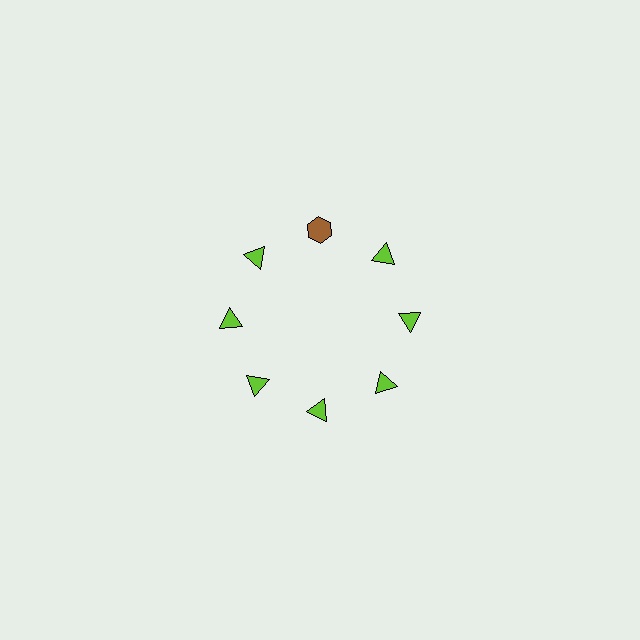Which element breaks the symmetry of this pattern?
The brown hexagon at roughly the 12 o'clock position breaks the symmetry. All other shapes are lime triangles.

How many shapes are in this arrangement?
There are 8 shapes arranged in a ring pattern.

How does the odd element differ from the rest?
It differs in both color (brown instead of lime) and shape (hexagon instead of triangle).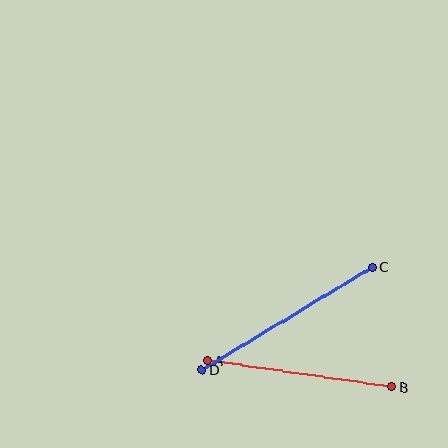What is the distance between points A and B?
The distance is approximately 187 pixels.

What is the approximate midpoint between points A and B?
The midpoint is at approximately (299, 374) pixels.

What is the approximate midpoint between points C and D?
The midpoint is at approximately (287, 318) pixels.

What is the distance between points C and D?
The distance is approximately 199 pixels.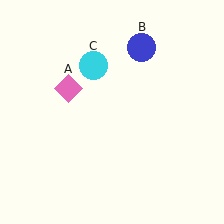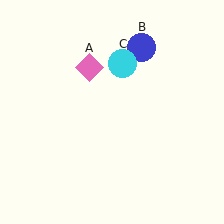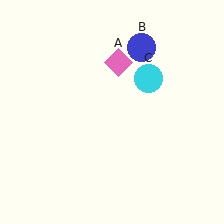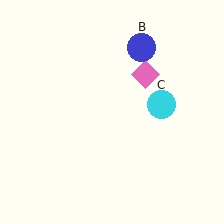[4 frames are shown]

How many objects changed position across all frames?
2 objects changed position: pink diamond (object A), cyan circle (object C).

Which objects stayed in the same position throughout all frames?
Blue circle (object B) remained stationary.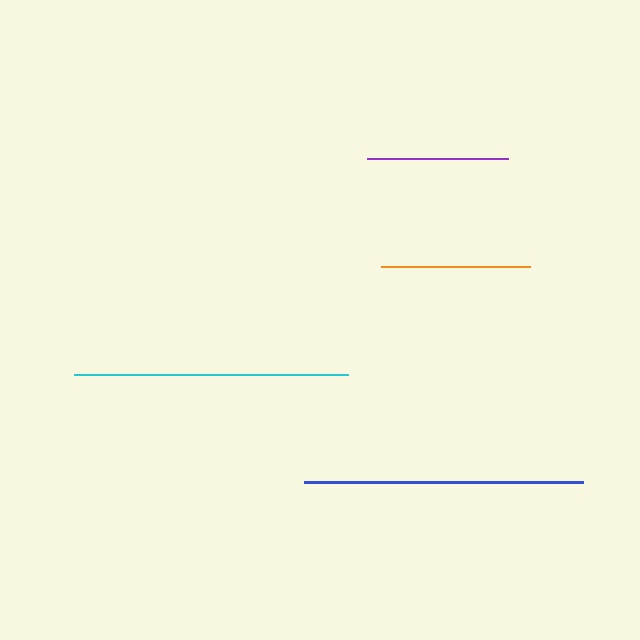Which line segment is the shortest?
The purple line is the shortest at approximately 141 pixels.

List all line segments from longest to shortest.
From longest to shortest: blue, cyan, orange, purple.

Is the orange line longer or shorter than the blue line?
The blue line is longer than the orange line.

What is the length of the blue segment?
The blue segment is approximately 279 pixels long.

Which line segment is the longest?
The blue line is the longest at approximately 279 pixels.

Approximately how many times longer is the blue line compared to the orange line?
The blue line is approximately 1.9 times the length of the orange line.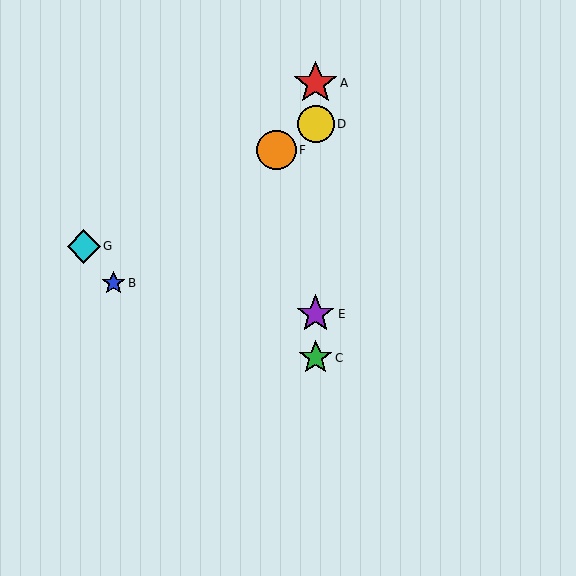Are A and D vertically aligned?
Yes, both are at x≈316.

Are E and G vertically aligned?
No, E is at x≈316 and G is at x≈84.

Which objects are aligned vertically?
Objects A, C, D, E are aligned vertically.